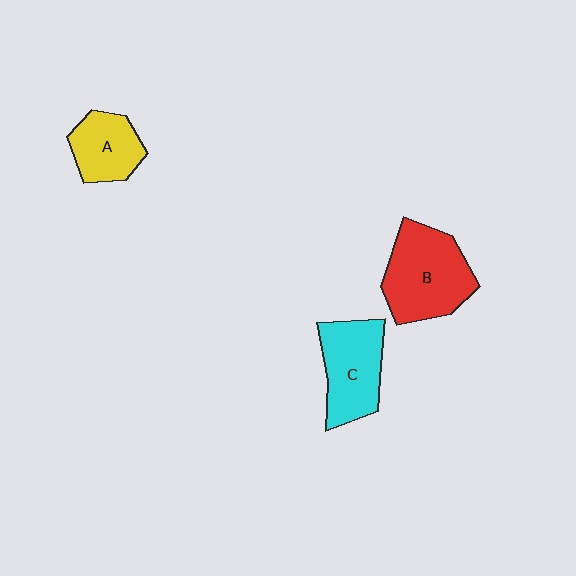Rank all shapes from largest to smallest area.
From largest to smallest: B (red), C (cyan), A (yellow).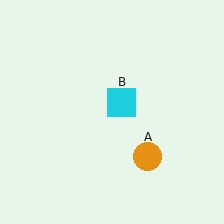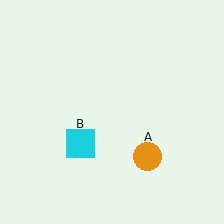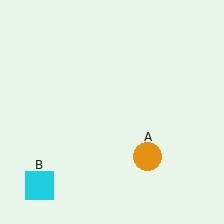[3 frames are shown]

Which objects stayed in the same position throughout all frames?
Orange circle (object A) remained stationary.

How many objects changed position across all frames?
1 object changed position: cyan square (object B).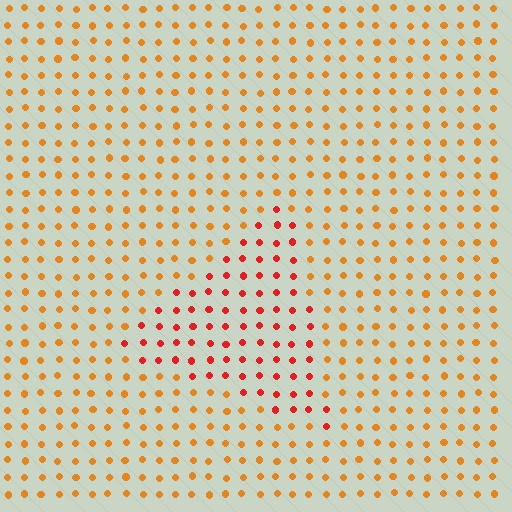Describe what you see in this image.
The image is filled with small orange elements in a uniform arrangement. A triangle-shaped region is visible where the elements are tinted to a slightly different hue, forming a subtle color boundary.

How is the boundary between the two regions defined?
The boundary is defined purely by a slight shift in hue (about 32 degrees). Spacing, size, and orientation are identical on both sides.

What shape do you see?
I see a triangle.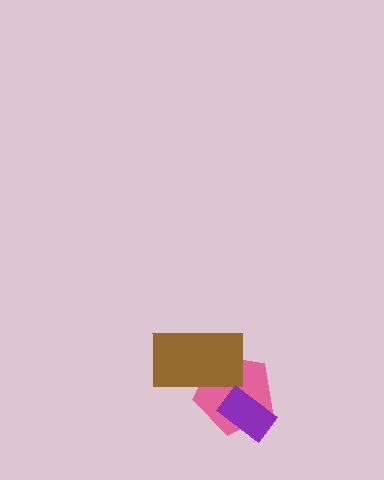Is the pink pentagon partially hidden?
Yes, it is partially covered by another shape.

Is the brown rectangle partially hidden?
No, no other shape covers it.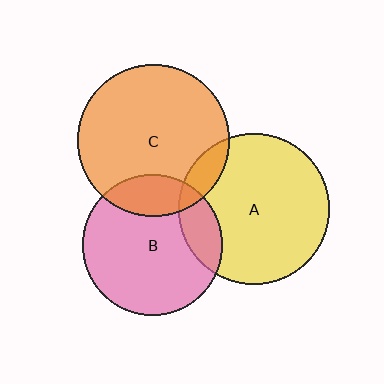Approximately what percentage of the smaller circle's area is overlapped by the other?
Approximately 20%.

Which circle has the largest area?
Circle C (orange).